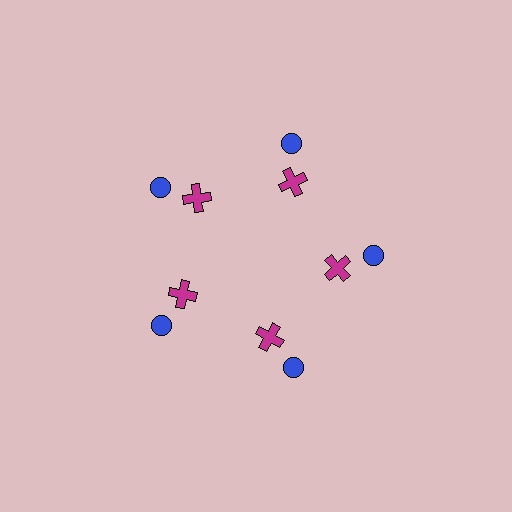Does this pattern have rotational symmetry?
Yes, this pattern has 5-fold rotational symmetry. It looks the same after rotating 72 degrees around the center.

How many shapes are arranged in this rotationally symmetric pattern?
There are 10 shapes, arranged in 5 groups of 2.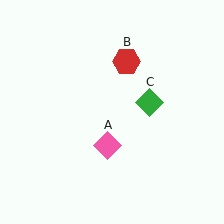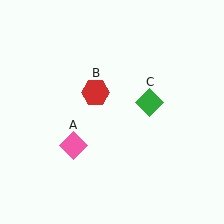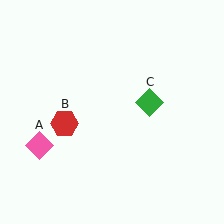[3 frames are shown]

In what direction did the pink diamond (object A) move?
The pink diamond (object A) moved left.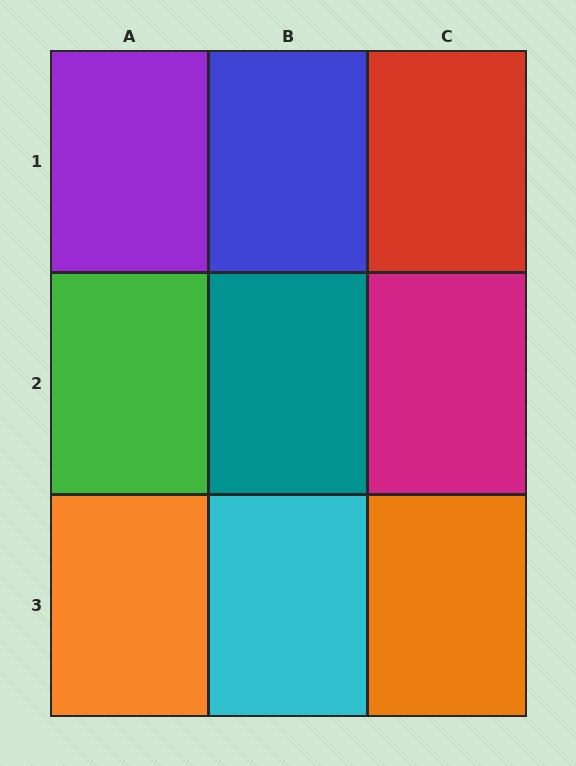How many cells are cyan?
1 cell is cyan.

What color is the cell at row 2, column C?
Magenta.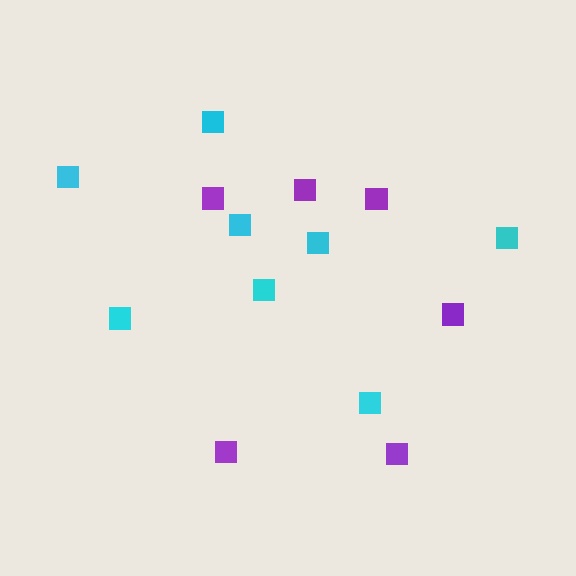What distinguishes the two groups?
There are 2 groups: one group of purple squares (6) and one group of cyan squares (8).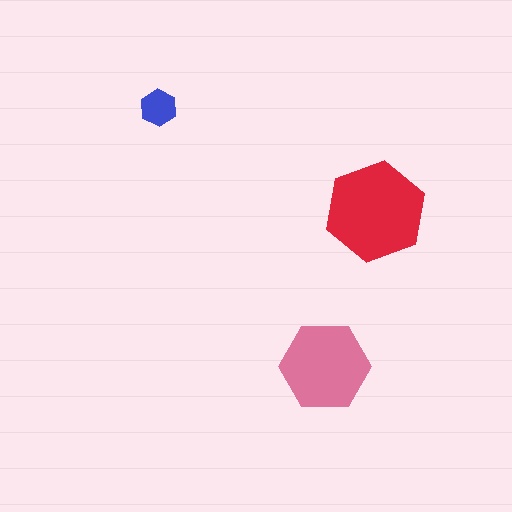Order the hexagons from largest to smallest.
the red one, the pink one, the blue one.